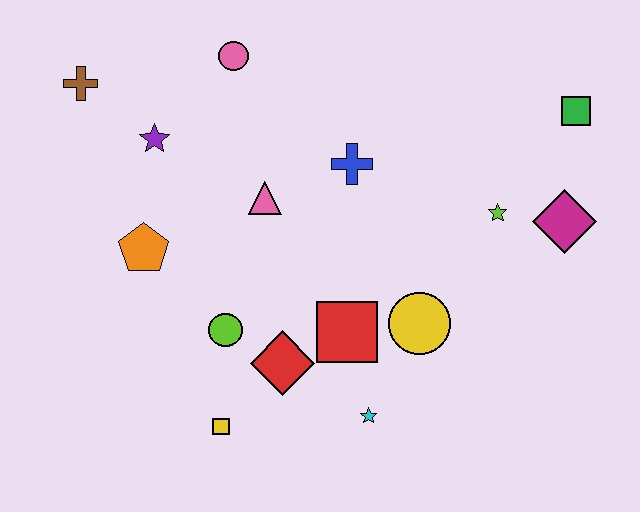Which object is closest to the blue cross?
The pink triangle is closest to the blue cross.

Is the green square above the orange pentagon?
Yes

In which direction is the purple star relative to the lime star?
The purple star is to the left of the lime star.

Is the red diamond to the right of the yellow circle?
No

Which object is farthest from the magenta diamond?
The brown cross is farthest from the magenta diamond.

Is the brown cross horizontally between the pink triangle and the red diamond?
No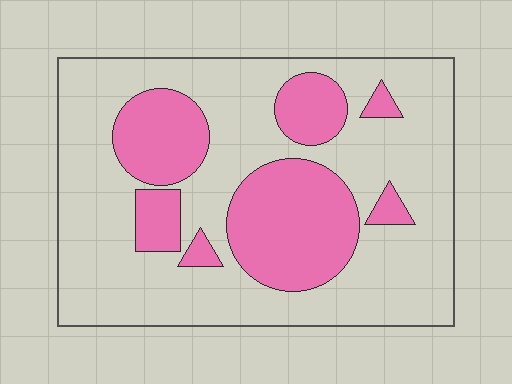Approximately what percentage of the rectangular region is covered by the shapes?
Approximately 30%.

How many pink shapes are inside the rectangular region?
7.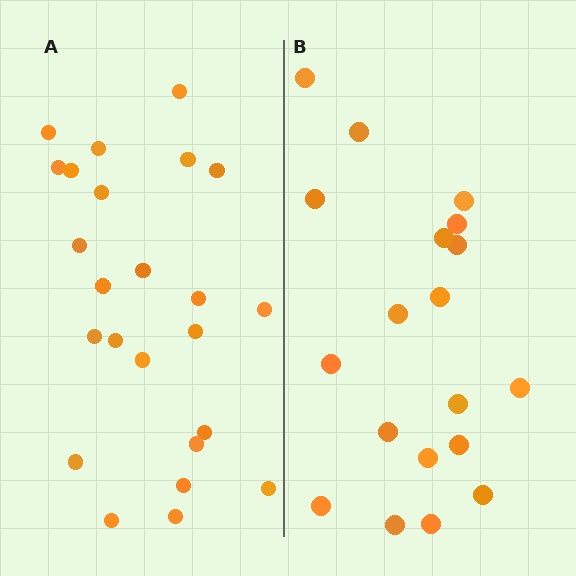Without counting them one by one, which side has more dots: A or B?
Region A (the left region) has more dots.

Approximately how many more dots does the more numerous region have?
Region A has about 5 more dots than region B.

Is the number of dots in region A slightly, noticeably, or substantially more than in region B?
Region A has noticeably more, but not dramatically so. The ratio is roughly 1.3 to 1.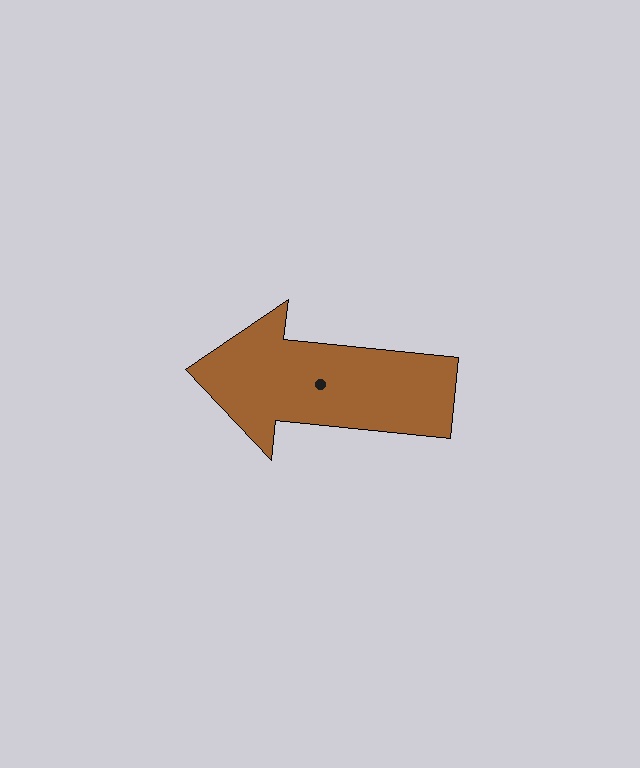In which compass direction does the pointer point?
West.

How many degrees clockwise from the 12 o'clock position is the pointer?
Approximately 276 degrees.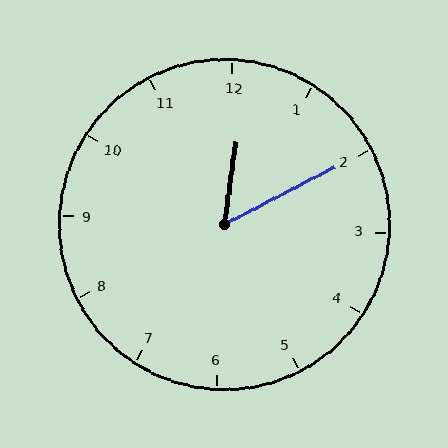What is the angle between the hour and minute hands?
Approximately 55 degrees.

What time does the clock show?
12:10.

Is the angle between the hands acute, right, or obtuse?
It is acute.